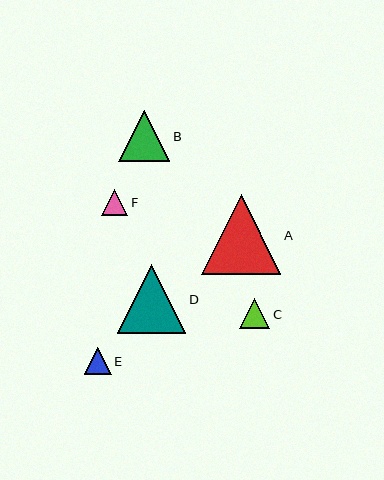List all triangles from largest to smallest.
From largest to smallest: A, D, B, C, E, F.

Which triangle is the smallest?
Triangle F is the smallest with a size of approximately 27 pixels.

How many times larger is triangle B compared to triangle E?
Triangle B is approximately 1.9 times the size of triangle E.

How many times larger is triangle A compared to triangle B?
Triangle A is approximately 1.5 times the size of triangle B.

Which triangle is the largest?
Triangle A is the largest with a size of approximately 79 pixels.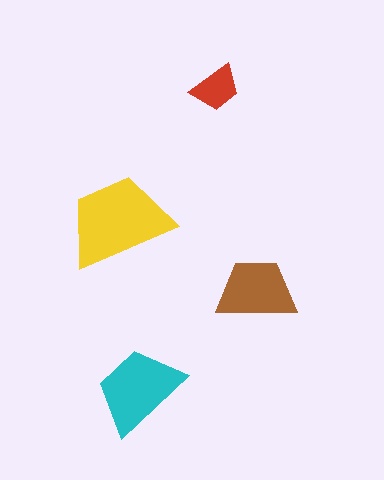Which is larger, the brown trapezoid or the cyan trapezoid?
The cyan one.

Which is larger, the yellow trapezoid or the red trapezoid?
The yellow one.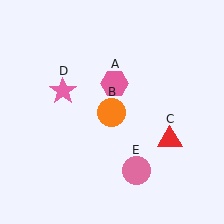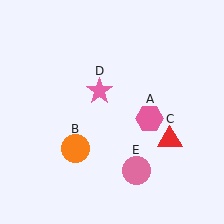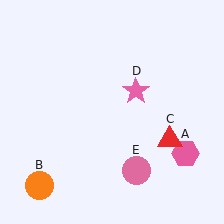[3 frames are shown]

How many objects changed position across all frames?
3 objects changed position: pink hexagon (object A), orange circle (object B), pink star (object D).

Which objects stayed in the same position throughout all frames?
Red triangle (object C) and pink circle (object E) remained stationary.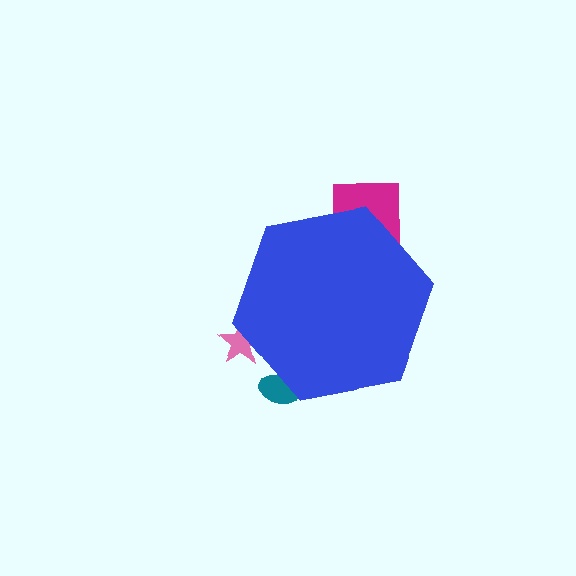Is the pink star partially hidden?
Yes, the pink star is partially hidden behind the blue hexagon.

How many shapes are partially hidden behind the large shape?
3 shapes are partially hidden.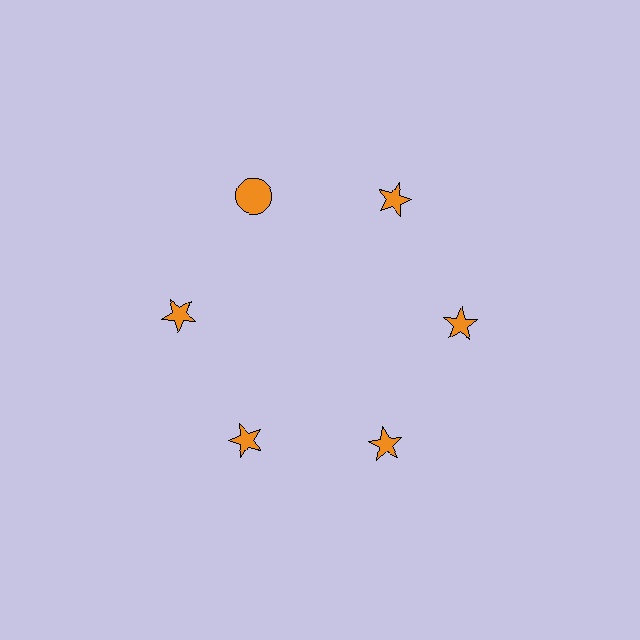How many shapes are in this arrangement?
There are 6 shapes arranged in a ring pattern.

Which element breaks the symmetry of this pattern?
The orange circle at roughly the 11 o'clock position breaks the symmetry. All other shapes are orange stars.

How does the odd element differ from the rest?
It has a different shape: circle instead of star.